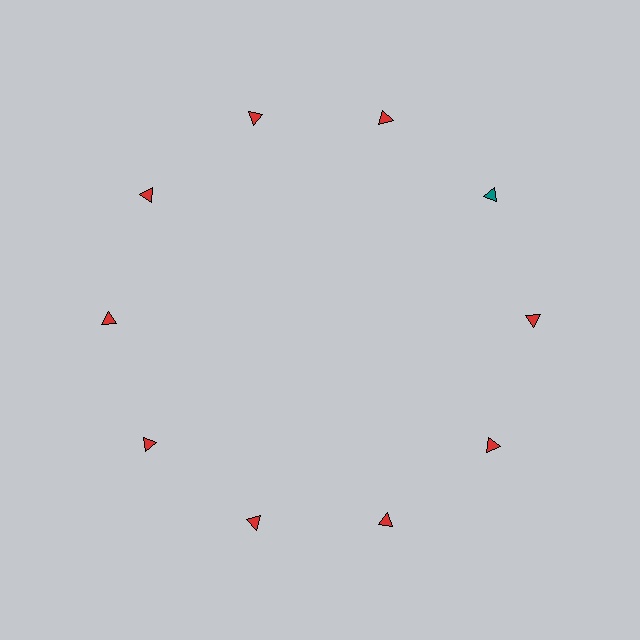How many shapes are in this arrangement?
There are 10 shapes arranged in a ring pattern.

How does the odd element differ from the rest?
It has a different color: teal instead of red.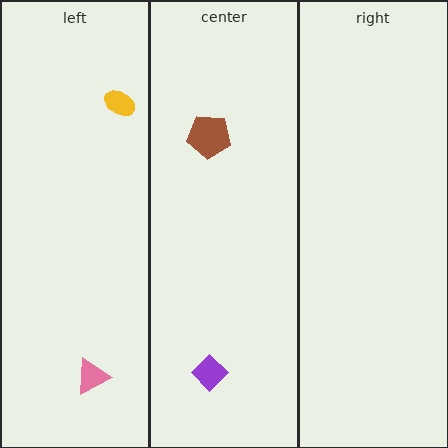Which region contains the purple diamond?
The center region.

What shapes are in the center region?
The brown pentagon, the purple diamond.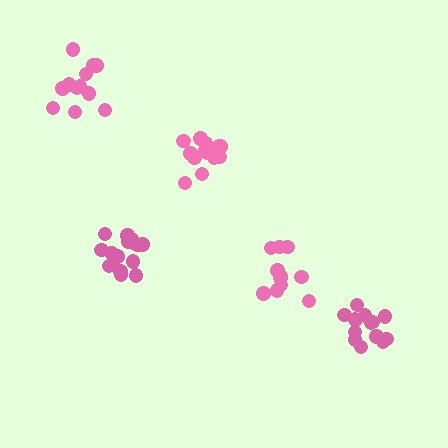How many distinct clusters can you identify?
There are 5 distinct clusters.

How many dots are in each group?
Group 1: 11 dots, Group 2: 16 dots, Group 3: 14 dots, Group 4: 14 dots, Group 5: 12 dots (67 total).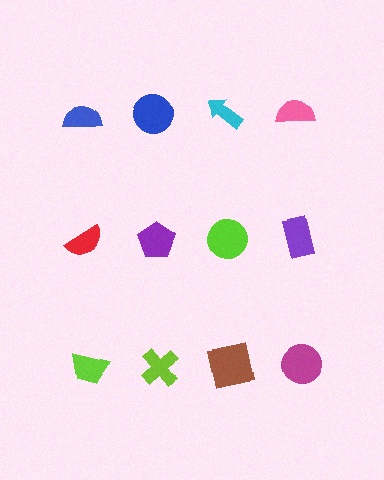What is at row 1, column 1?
A blue semicircle.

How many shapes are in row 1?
4 shapes.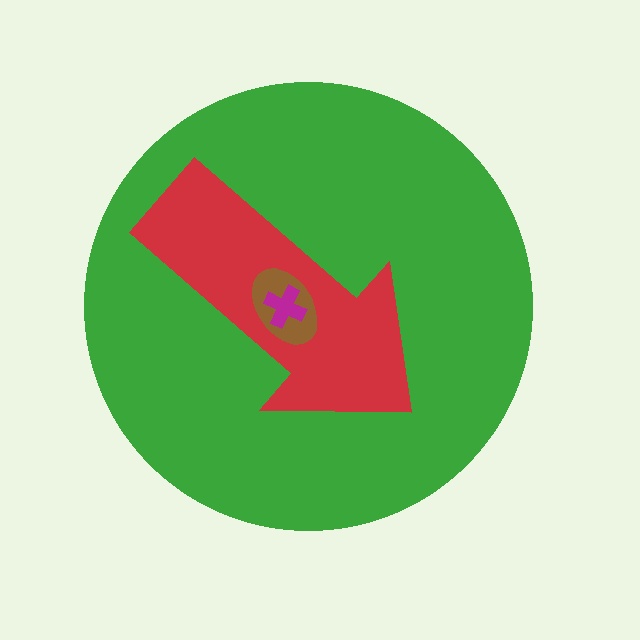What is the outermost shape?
The green circle.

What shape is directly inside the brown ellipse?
The magenta cross.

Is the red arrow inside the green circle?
Yes.